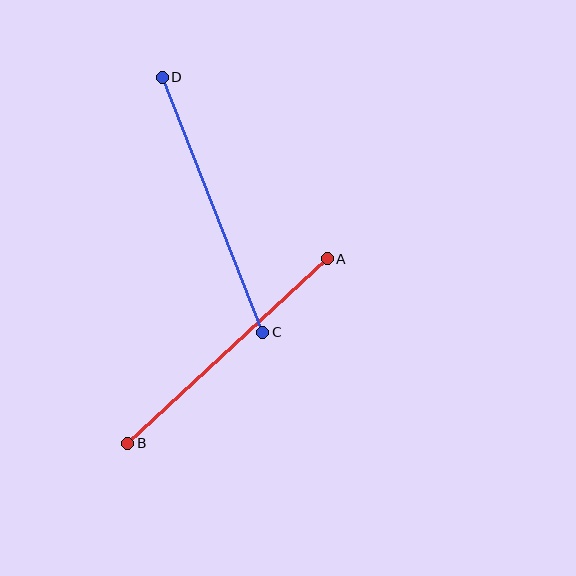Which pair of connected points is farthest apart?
Points C and D are farthest apart.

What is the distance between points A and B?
The distance is approximately 271 pixels.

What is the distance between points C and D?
The distance is approximately 274 pixels.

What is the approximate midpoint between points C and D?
The midpoint is at approximately (212, 205) pixels.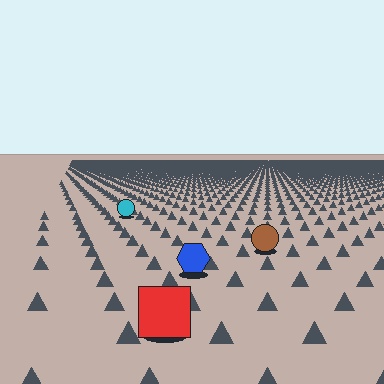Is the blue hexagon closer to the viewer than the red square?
No. The red square is closer — you can tell from the texture gradient: the ground texture is coarser near it.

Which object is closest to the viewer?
The red square is closest. The texture marks near it are larger and more spread out.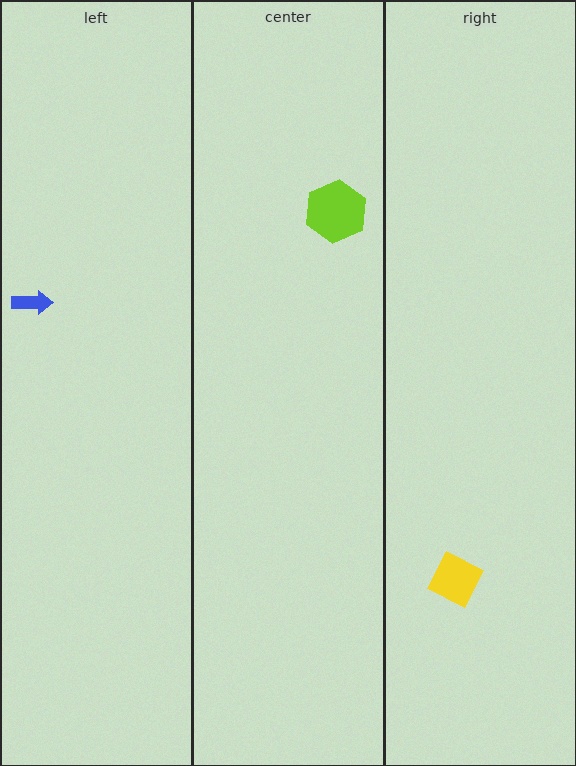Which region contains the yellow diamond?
The right region.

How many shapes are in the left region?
1.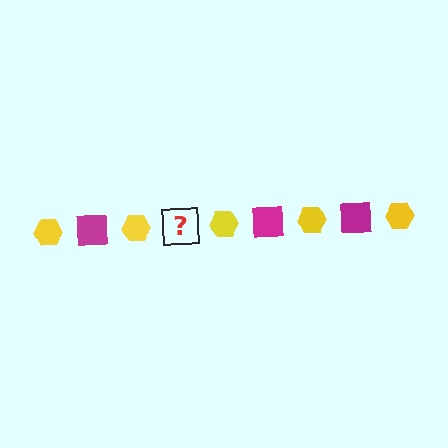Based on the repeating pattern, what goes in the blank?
The blank should be a magenta square.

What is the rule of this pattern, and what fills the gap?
The rule is that the pattern alternates between yellow hexagon and magenta square. The gap should be filled with a magenta square.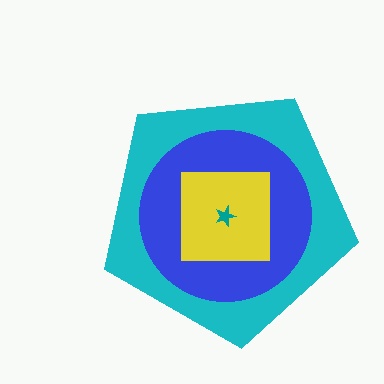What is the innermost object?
The teal star.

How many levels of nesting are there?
4.